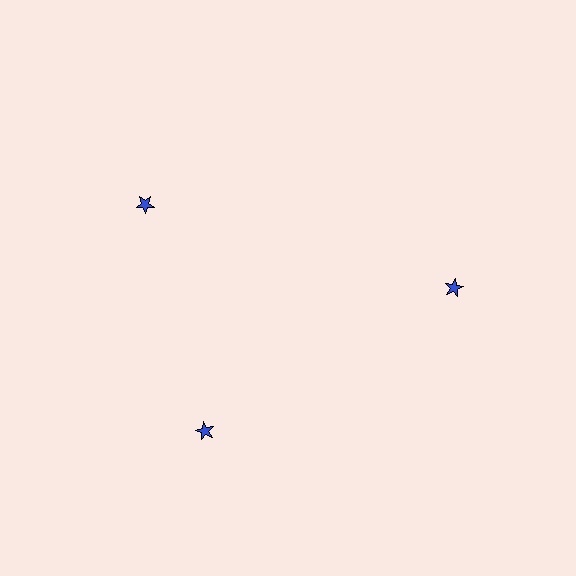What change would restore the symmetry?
The symmetry would be restored by rotating it back into even spacing with its neighbors so that all 3 stars sit at equal angles and equal distance from the center.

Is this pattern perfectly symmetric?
No. The 3 blue stars are arranged in a ring, but one element near the 11 o'clock position is rotated out of alignment along the ring, breaking the 3-fold rotational symmetry.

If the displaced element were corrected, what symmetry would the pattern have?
It would have 3-fold rotational symmetry — the pattern would map onto itself every 120 degrees.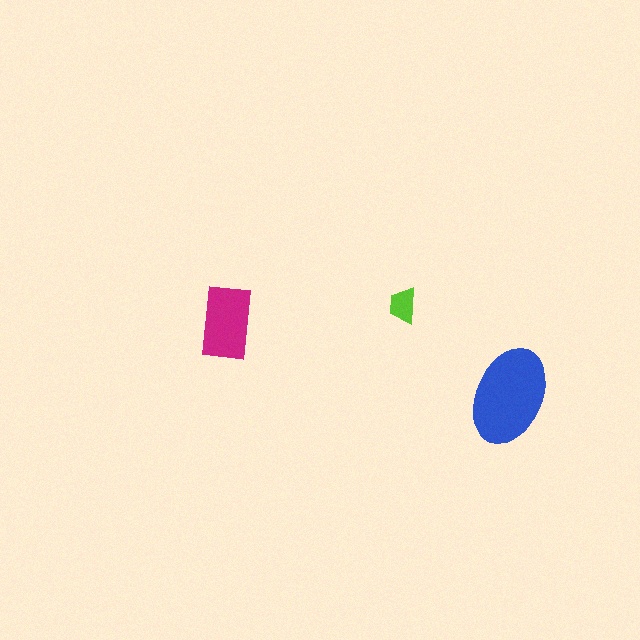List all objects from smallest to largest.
The lime trapezoid, the magenta rectangle, the blue ellipse.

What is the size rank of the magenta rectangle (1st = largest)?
2nd.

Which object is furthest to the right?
The blue ellipse is rightmost.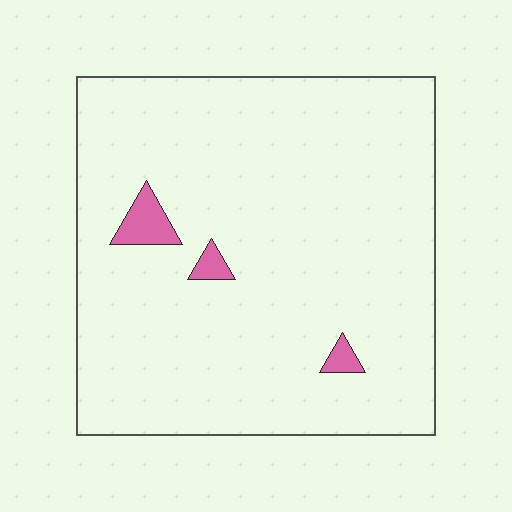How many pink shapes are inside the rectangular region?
3.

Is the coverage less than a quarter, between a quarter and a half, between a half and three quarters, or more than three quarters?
Less than a quarter.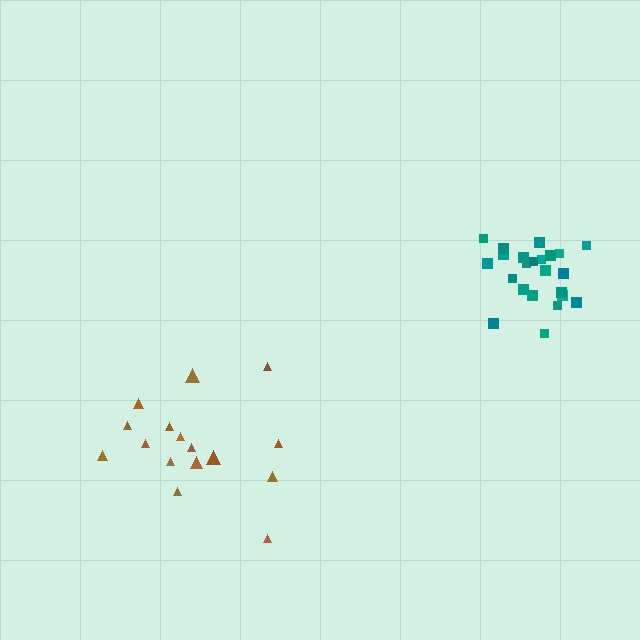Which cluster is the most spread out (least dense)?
Brown.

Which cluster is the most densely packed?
Teal.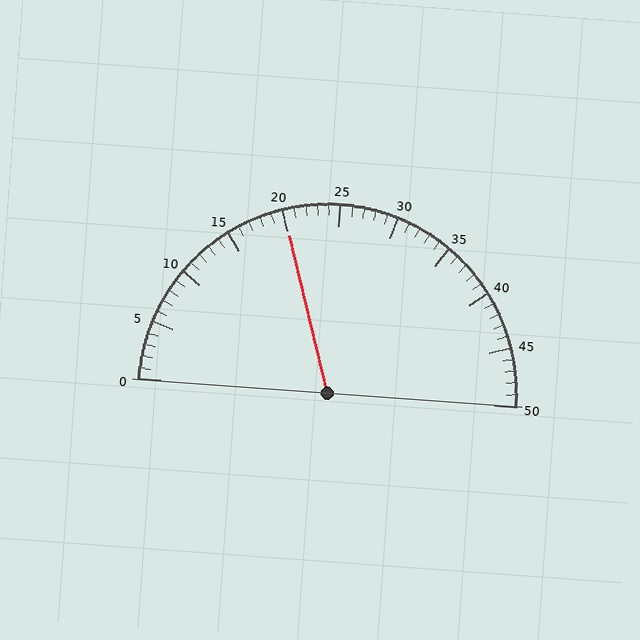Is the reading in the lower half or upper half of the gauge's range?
The reading is in the lower half of the range (0 to 50).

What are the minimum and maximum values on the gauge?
The gauge ranges from 0 to 50.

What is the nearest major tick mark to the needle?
The nearest major tick mark is 20.